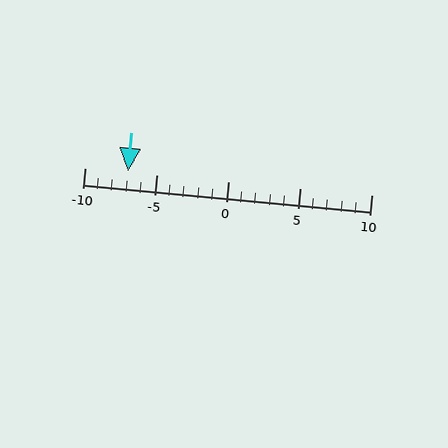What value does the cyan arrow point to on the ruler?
The cyan arrow points to approximately -7.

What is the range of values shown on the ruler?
The ruler shows values from -10 to 10.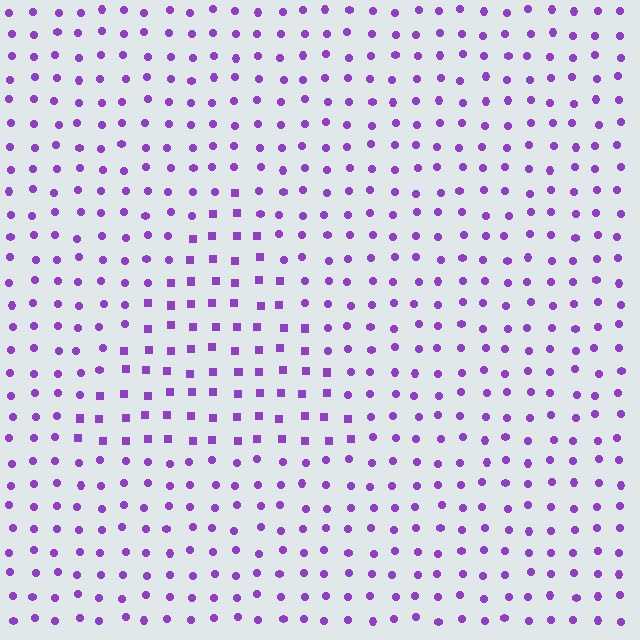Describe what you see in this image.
The image is filled with small purple elements arranged in a uniform grid. A triangle-shaped region contains squares, while the surrounding area contains circles. The boundary is defined purely by the change in element shape.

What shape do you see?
I see a triangle.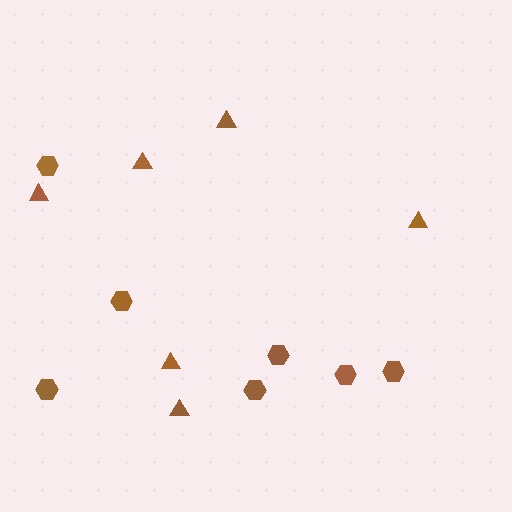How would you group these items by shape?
There are 2 groups: one group of hexagons (7) and one group of triangles (6).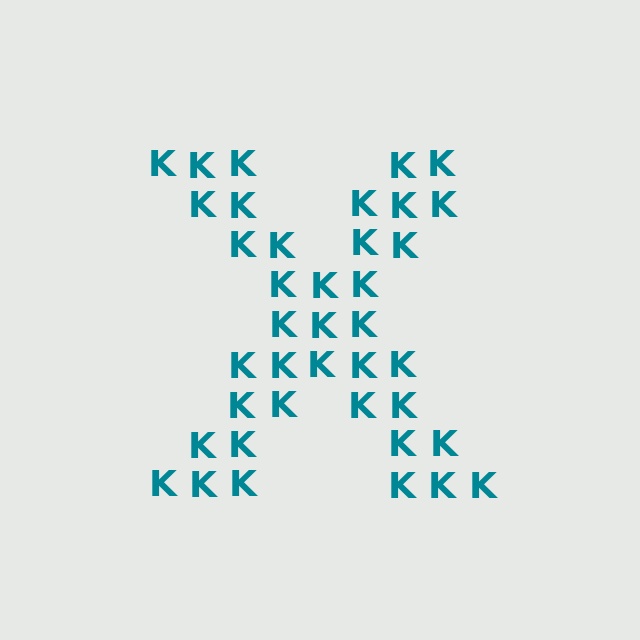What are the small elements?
The small elements are letter K's.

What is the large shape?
The large shape is the letter X.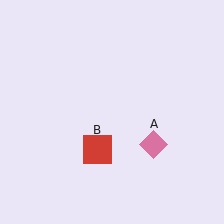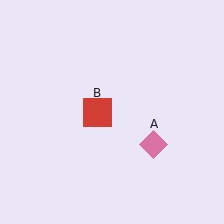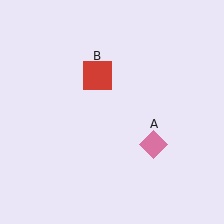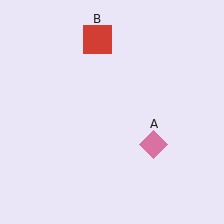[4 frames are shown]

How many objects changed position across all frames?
1 object changed position: red square (object B).